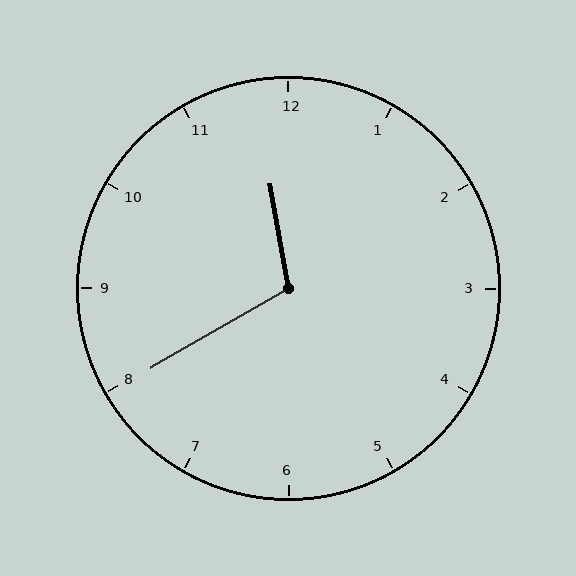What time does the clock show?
11:40.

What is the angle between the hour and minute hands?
Approximately 110 degrees.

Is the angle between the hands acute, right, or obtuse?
It is obtuse.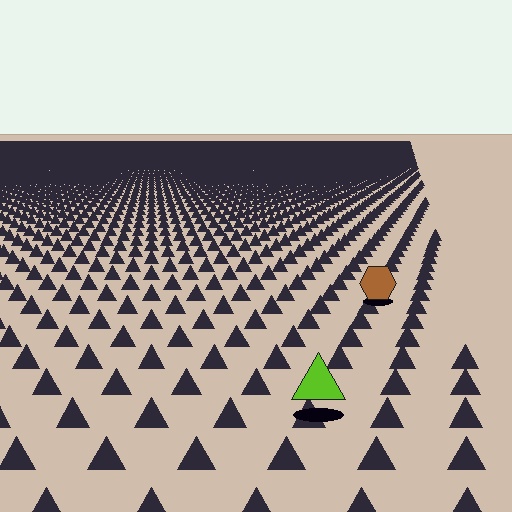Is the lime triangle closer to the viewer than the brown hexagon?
Yes. The lime triangle is closer — you can tell from the texture gradient: the ground texture is coarser near it.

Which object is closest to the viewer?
The lime triangle is closest. The texture marks near it are larger and more spread out.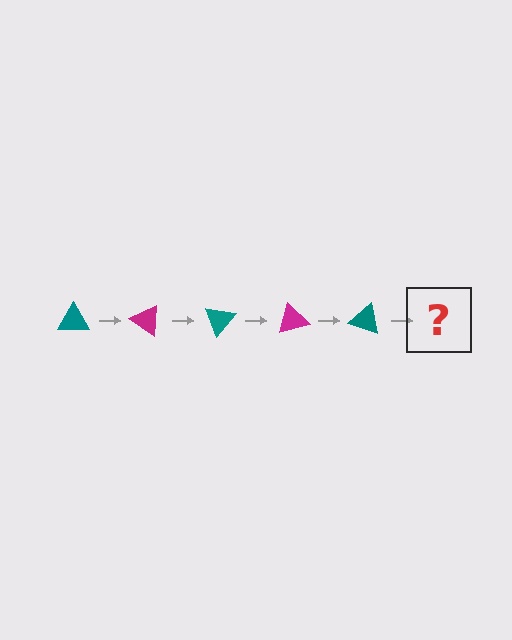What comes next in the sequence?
The next element should be a magenta triangle, rotated 175 degrees from the start.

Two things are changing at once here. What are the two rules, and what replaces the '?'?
The two rules are that it rotates 35 degrees each step and the color cycles through teal and magenta. The '?' should be a magenta triangle, rotated 175 degrees from the start.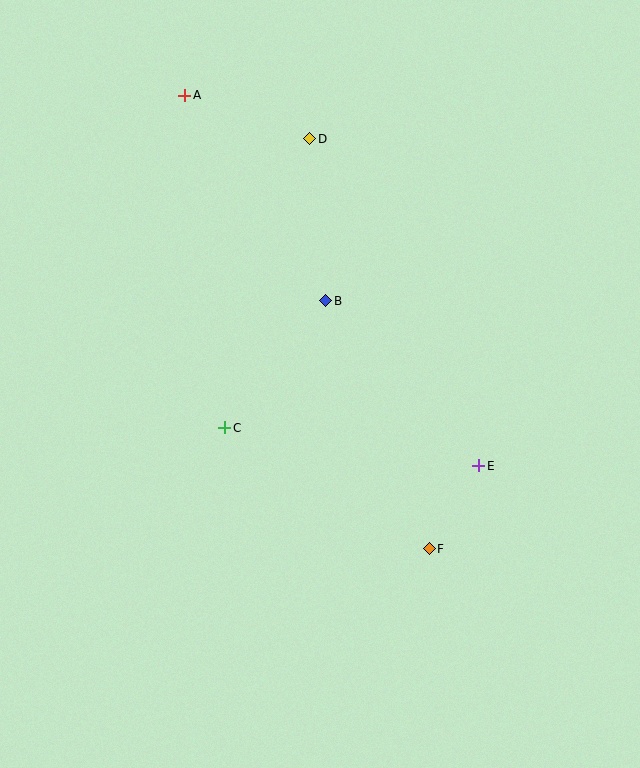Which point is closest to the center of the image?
Point B at (326, 301) is closest to the center.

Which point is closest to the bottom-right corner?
Point F is closest to the bottom-right corner.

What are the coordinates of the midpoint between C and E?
The midpoint between C and E is at (352, 447).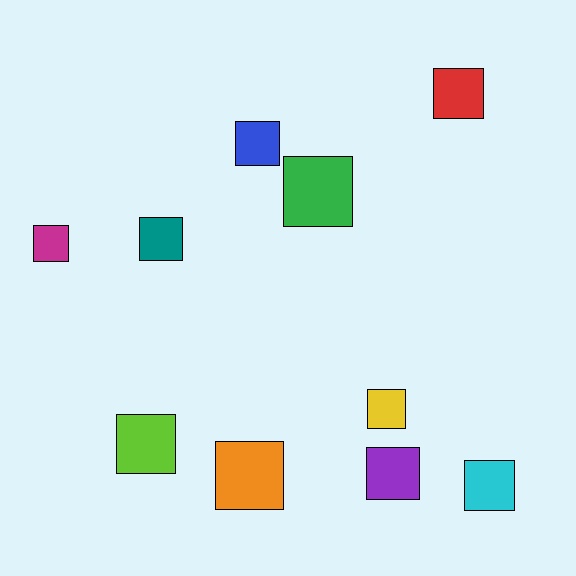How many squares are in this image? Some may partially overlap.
There are 10 squares.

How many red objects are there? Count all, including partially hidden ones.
There is 1 red object.